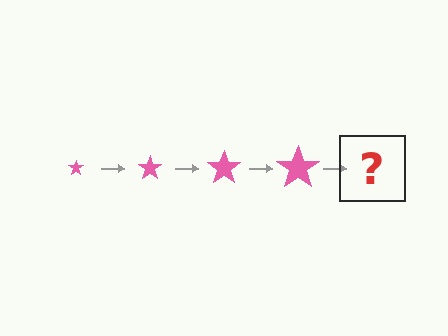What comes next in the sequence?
The next element should be a pink star, larger than the previous one.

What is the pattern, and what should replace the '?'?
The pattern is that the star gets progressively larger each step. The '?' should be a pink star, larger than the previous one.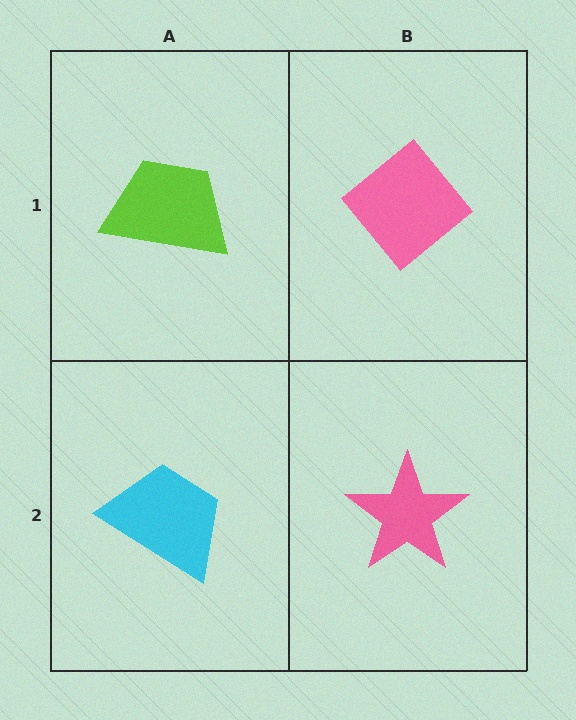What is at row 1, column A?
A lime trapezoid.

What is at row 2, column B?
A pink star.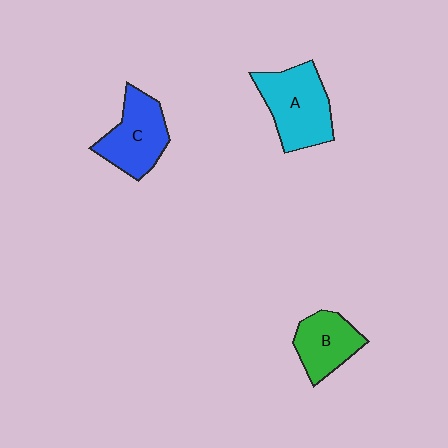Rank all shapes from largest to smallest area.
From largest to smallest: A (cyan), C (blue), B (green).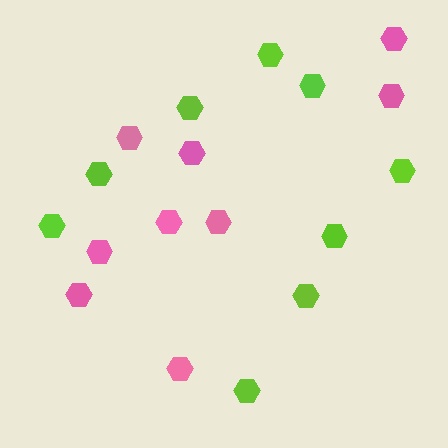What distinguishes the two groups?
There are 2 groups: one group of lime hexagons (9) and one group of pink hexagons (9).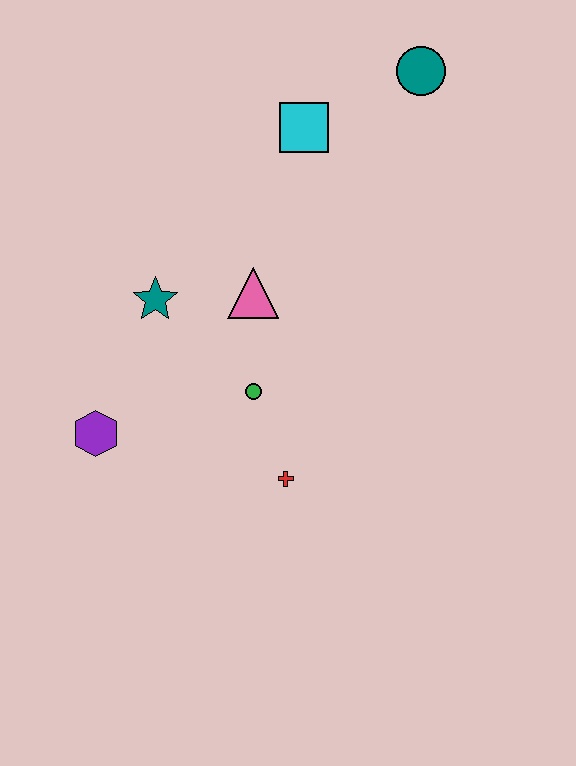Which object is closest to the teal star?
The pink triangle is closest to the teal star.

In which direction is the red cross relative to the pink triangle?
The red cross is below the pink triangle.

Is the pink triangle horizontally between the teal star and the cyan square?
Yes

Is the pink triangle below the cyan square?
Yes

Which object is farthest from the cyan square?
The purple hexagon is farthest from the cyan square.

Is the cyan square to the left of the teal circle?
Yes